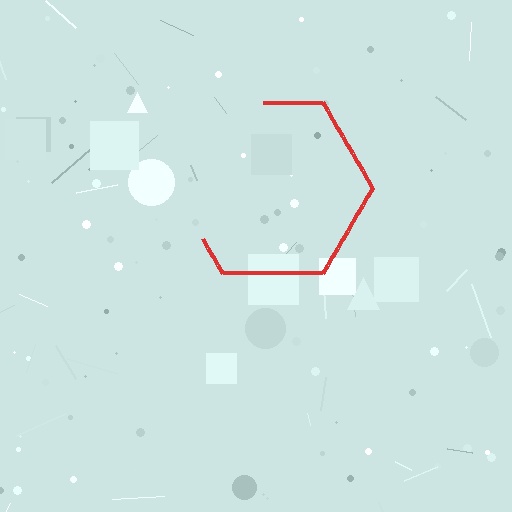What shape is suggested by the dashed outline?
The dashed outline suggests a hexagon.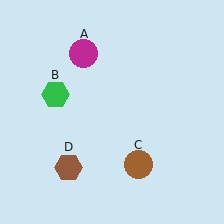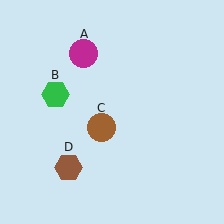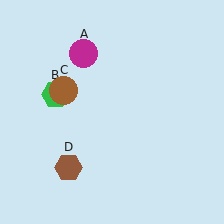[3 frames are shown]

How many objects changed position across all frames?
1 object changed position: brown circle (object C).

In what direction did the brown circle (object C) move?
The brown circle (object C) moved up and to the left.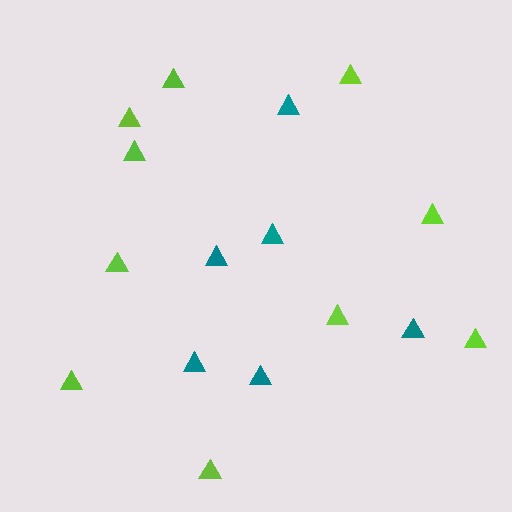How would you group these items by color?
There are 2 groups: one group of teal triangles (6) and one group of lime triangles (10).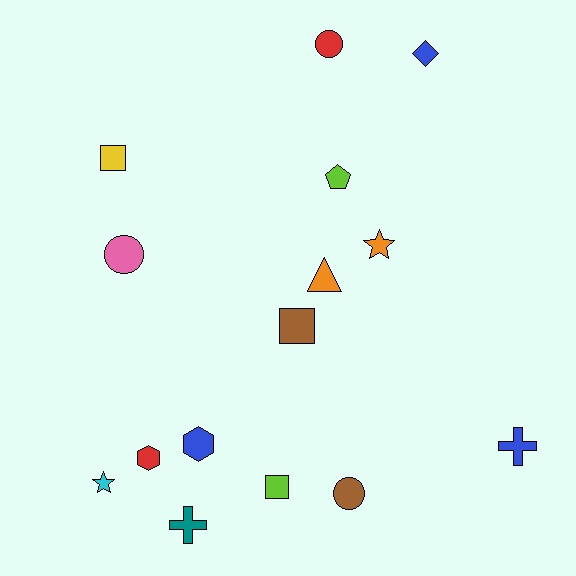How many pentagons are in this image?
There is 1 pentagon.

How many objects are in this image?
There are 15 objects.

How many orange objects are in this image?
There are 2 orange objects.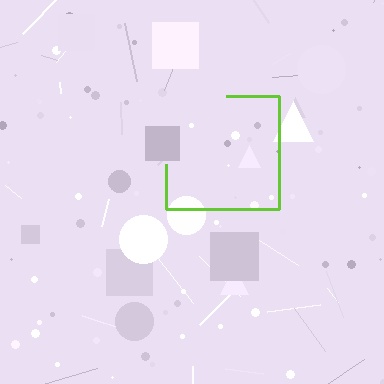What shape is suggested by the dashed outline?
The dashed outline suggests a square.